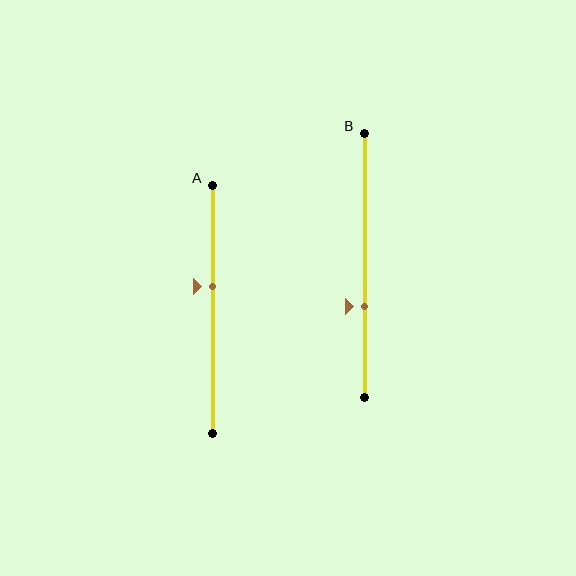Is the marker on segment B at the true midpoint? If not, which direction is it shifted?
No, the marker on segment B is shifted downward by about 15% of the segment length.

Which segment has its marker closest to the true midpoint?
Segment A has its marker closest to the true midpoint.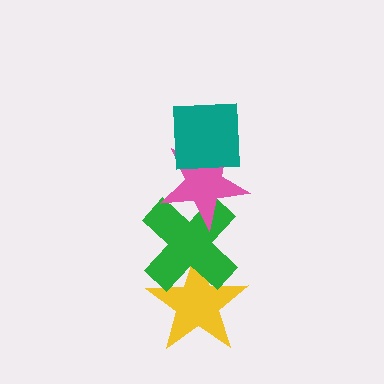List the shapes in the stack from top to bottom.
From top to bottom: the teal square, the pink star, the green cross, the yellow star.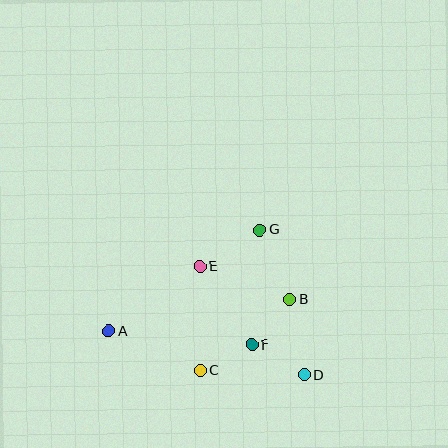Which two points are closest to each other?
Points C and F are closest to each other.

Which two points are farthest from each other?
Points A and D are farthest from each other.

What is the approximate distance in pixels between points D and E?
The distance between D and E is approximately 150 pixels.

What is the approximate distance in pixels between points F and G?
The distance between F and G is approximately 115 pixels.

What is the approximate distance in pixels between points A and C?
The distance between A and C is approximately 99 pixels.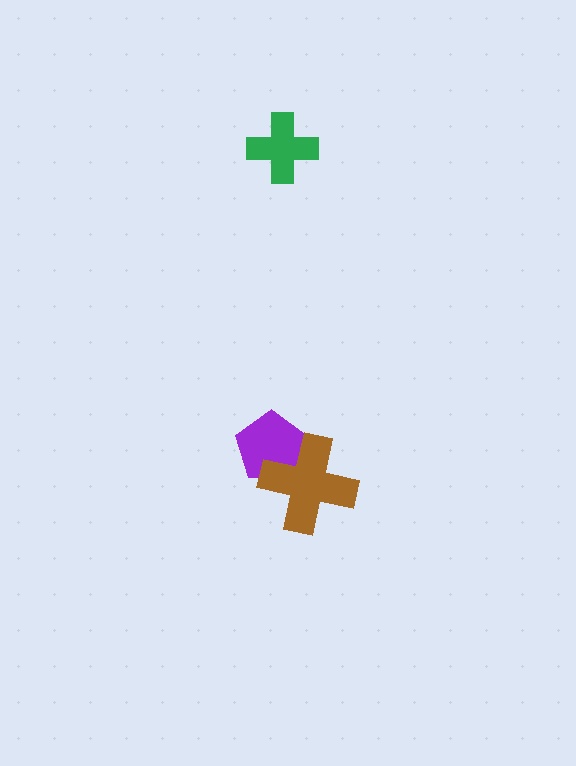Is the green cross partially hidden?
No, no other shape covers it.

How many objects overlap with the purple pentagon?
1 object overlaps with the purple pentagon.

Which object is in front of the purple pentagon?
The brown cross is in front of the purple pentagon.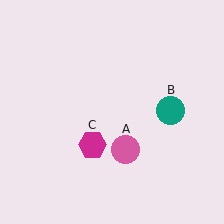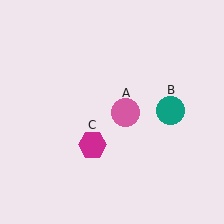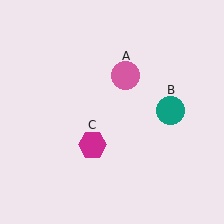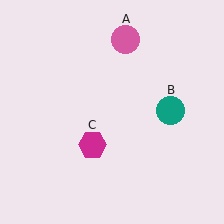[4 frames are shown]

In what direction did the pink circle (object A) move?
The pink circle (object A) moved up.